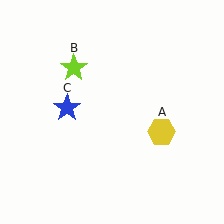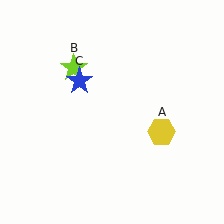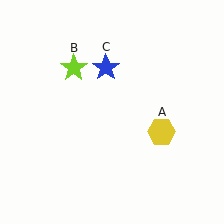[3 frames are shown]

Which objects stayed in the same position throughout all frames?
Yellow hexagon (object A) and lime star (object B) remained stationary.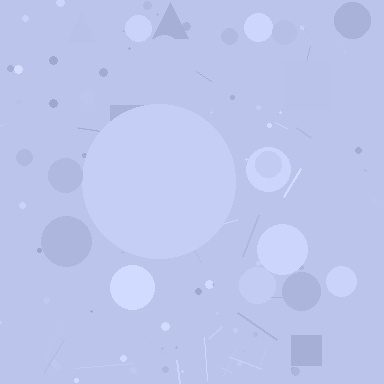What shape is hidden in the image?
A circle is hidden in the image.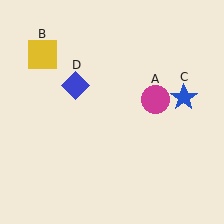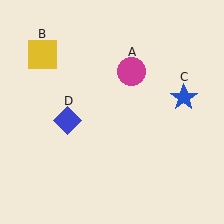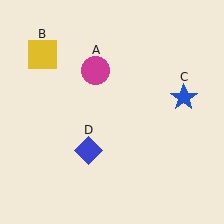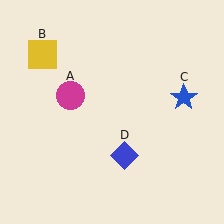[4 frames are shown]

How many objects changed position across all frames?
2 objects changed position: magenta circle (object A), blue diamond (object D).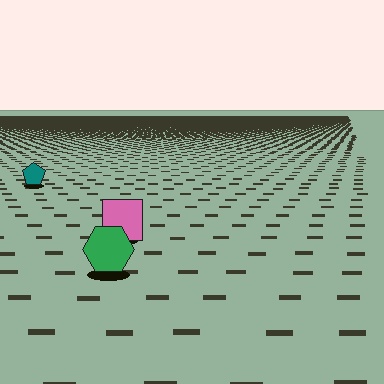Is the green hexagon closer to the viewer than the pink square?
Yes. The green hexagon is closer — you can tell from the texture gradient: the ground texture is coarser near it.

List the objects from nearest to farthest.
From nearest to farthest: the green hexagon, the pink square, the teal pentagon.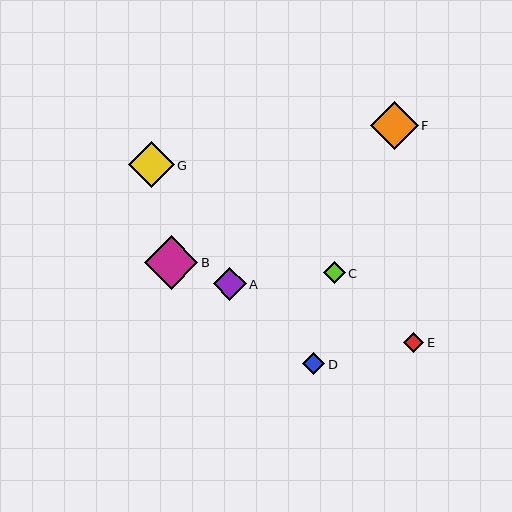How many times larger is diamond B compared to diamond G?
Diamond B is approximately 1.2 times the size of diamond G.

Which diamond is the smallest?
Diamond E is the smallest with a size of approximately 20 pixels.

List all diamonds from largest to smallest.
From largest to smallest: B, F, G, A, D, C, E.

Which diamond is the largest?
Diamond B is the largest with a size of approximately 54 pixels.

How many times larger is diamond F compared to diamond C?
Diamond F is approximately 2.2 times the size of diamond C.